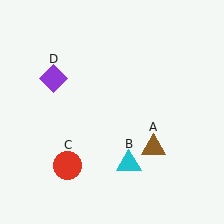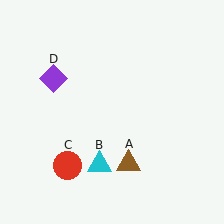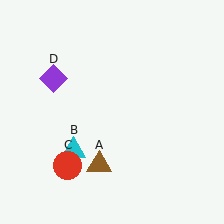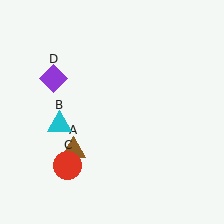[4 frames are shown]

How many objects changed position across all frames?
2 objects changed position: brown triangle (object A), cyan triangle (object B).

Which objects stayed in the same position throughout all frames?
Red circle (object C) and purple diamond (object D) remained stationary.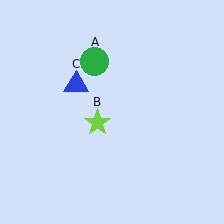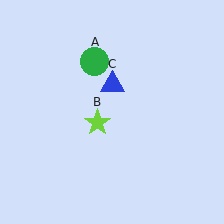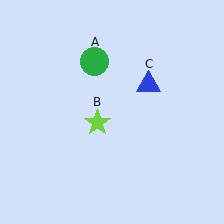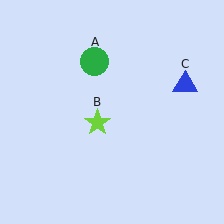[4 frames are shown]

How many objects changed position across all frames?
1 object changed position: blue triangle (object C).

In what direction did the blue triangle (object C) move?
The blue triangle (object C) moved right.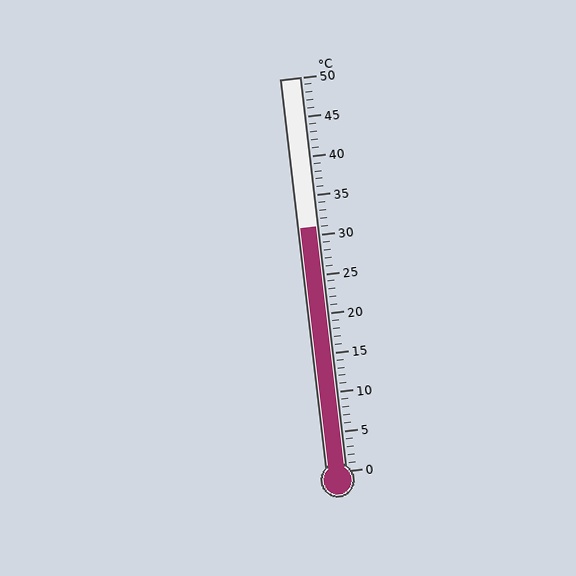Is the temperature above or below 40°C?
The temperature is below 40°C.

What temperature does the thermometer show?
The thermometer shows approximately 31°C.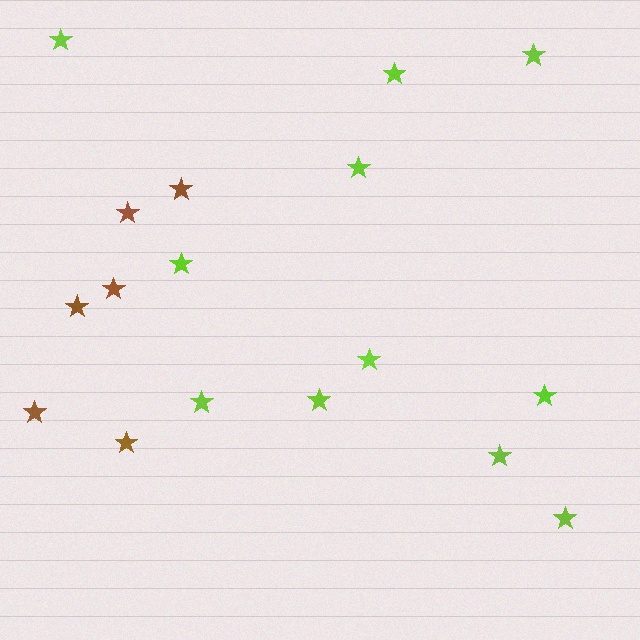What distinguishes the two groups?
There are 2 groups: one group of lime stars (11) and one group of brown stars (6).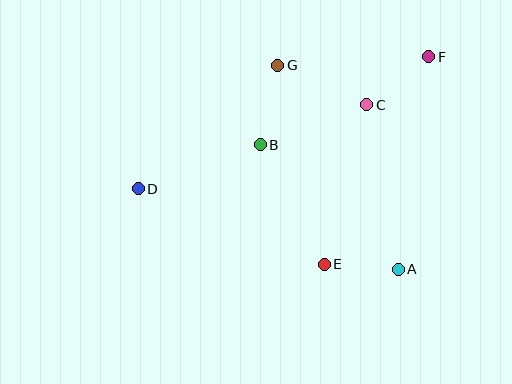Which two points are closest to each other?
Points A and E are closest to each other.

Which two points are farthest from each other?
Points D and F are farthest from each other.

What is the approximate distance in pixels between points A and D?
The distance between A and D is approximately 272 pixels.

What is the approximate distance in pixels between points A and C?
The distance between A and C is approximately 168 pixels.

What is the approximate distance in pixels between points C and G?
The distance between C and G is approximately 98 pixels.